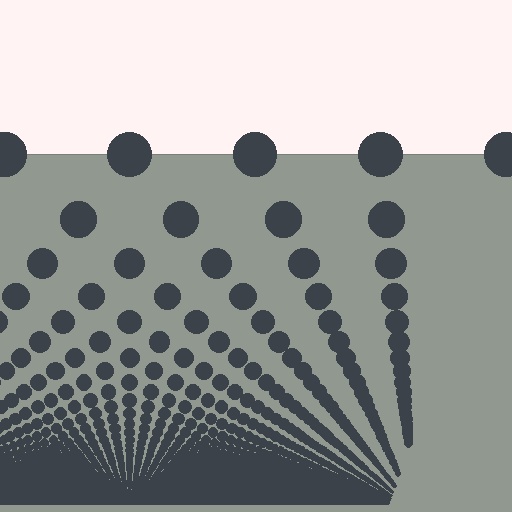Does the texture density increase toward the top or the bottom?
Density increases toward the bottom.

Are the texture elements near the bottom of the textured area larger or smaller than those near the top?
Smaller. The gradient is inverted — elements near the bottom are smaller and denser.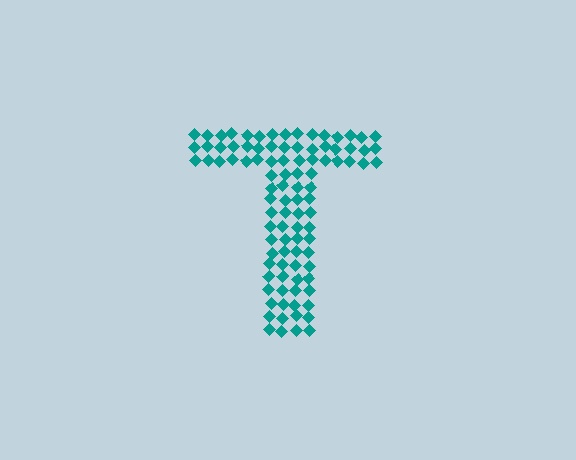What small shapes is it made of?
It is made of small diamonds.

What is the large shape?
The large shape is the letter T.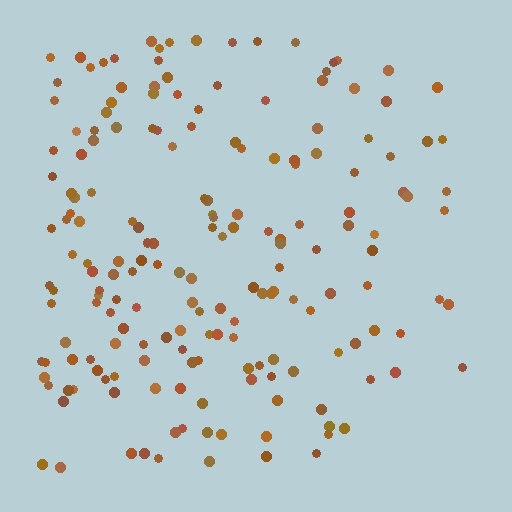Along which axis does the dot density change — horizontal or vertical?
Horizontal.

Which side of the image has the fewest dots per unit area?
The right.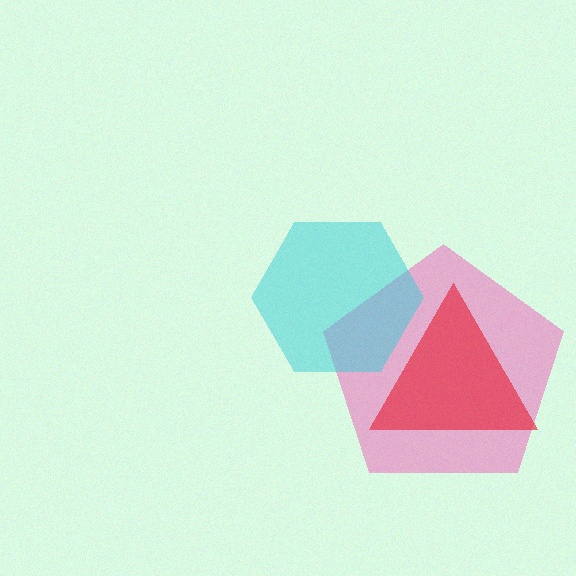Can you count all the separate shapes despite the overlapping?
Yes, there are 3 separate shapes.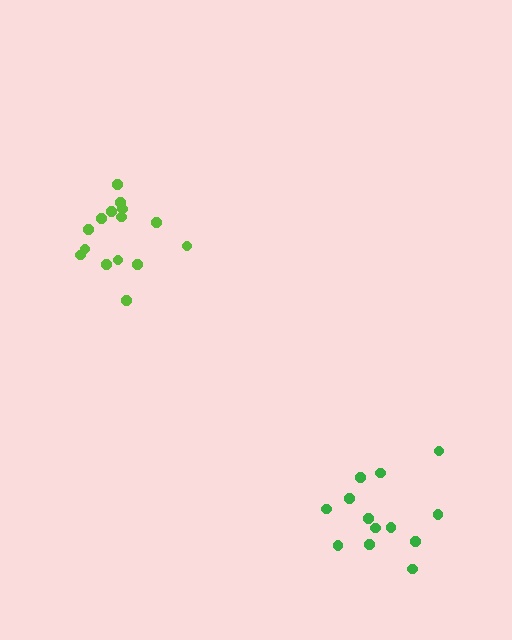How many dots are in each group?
Group 1: 13 dots, Group 2: 15 dots (28 total).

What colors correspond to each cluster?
The clusters are colored: green, lime.